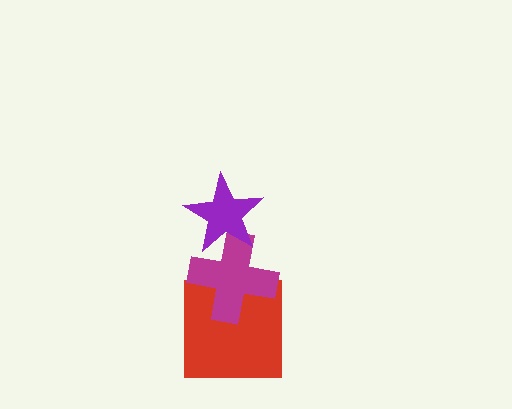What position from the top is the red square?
The red square is 3rd from the top.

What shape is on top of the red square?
The magenta cross is on top of the red square.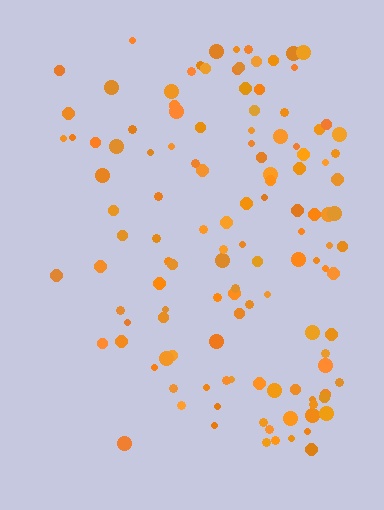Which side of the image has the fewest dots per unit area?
The left.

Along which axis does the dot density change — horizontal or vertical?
Horizontal.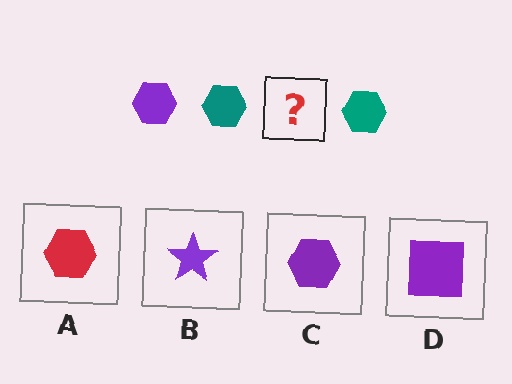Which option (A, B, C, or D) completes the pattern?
C.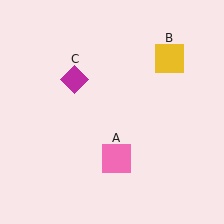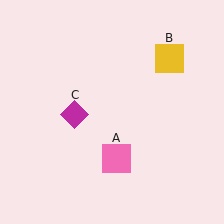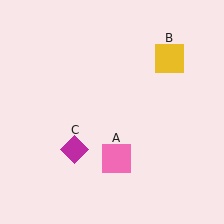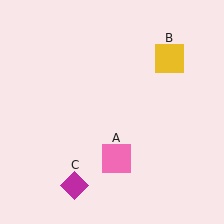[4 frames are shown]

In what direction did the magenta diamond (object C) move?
The magenta diamond (object C) moved down.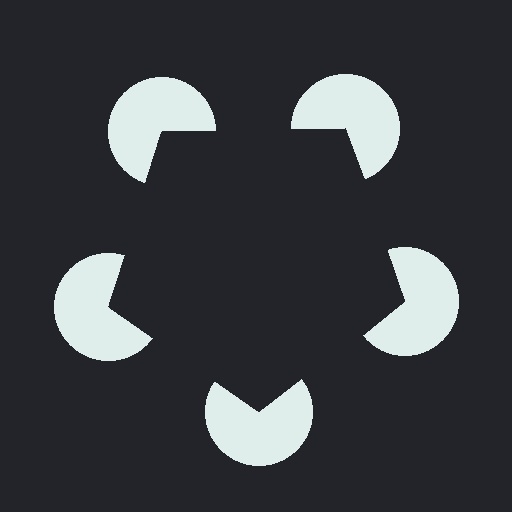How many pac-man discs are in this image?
There are 5 — one at each vertex of the illusory pentagon.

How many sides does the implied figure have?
5 sides.